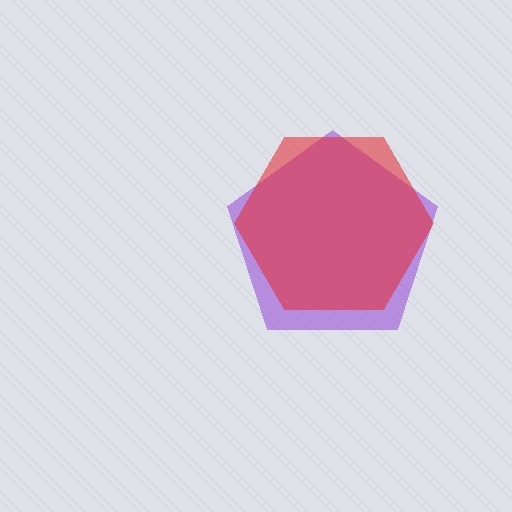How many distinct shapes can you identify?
There are 2 distinct shapes: a purple pentagon, a red hexagon.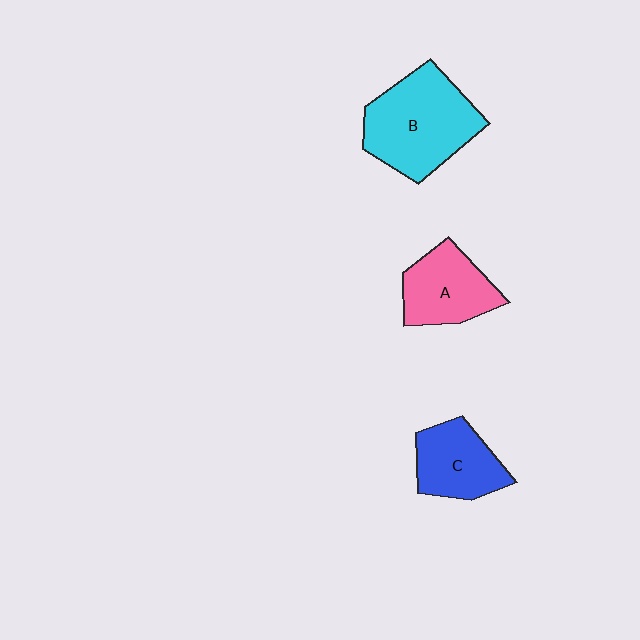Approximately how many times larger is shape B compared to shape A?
Approximately 1.5 times.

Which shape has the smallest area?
Shape C (blue).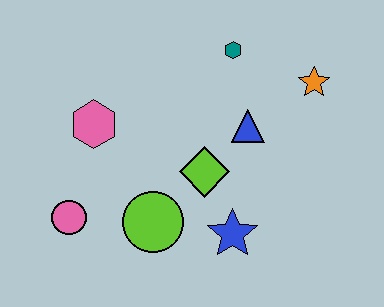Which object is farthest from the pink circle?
The orange star is farthest from the pink circle.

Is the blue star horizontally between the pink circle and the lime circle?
No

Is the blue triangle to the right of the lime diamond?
Yes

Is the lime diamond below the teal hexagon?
Yes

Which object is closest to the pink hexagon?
The pink circle is closest to the pink hexagon.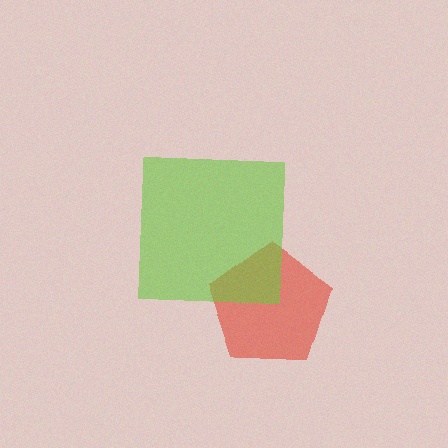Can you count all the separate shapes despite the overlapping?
Yes, there are 2 separate shapes.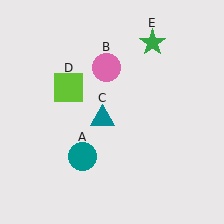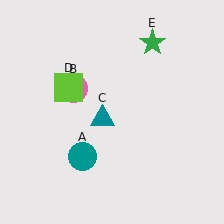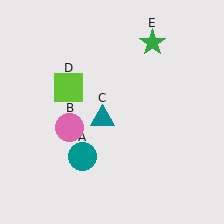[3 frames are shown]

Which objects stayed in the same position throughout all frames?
Teal circle (object A) and teal triangle (object C) and lime square (object D) and green star (object E) remained stationary.